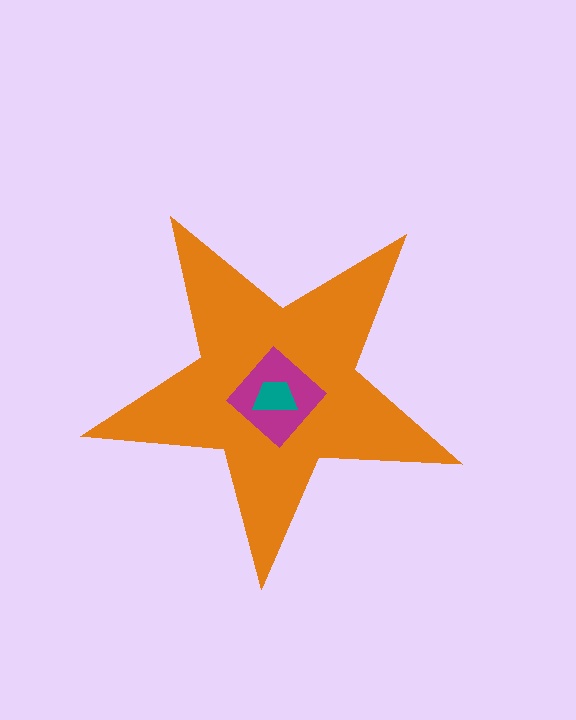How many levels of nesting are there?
3.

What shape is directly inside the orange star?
The magenta diamond.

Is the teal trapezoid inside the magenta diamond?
Yes.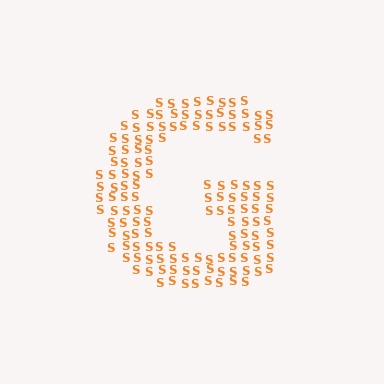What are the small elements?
The small elements are letter S's.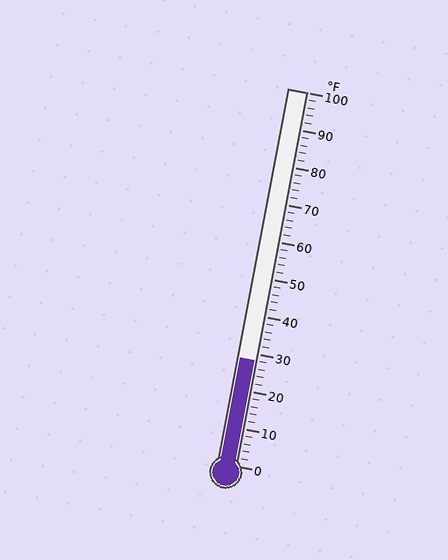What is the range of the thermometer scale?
The thermometer scale ranges from 0°F to 100°F.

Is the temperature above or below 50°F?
The temperature is below 50°F.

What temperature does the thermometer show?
The thermometer shows approximately 28°F.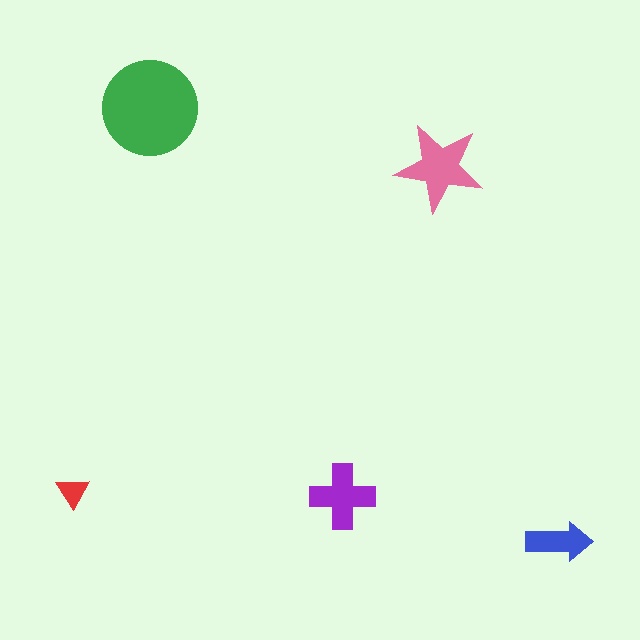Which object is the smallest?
The red triangle.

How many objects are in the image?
There are 5 objects in the image.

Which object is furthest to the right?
The blue arrow is rightmost.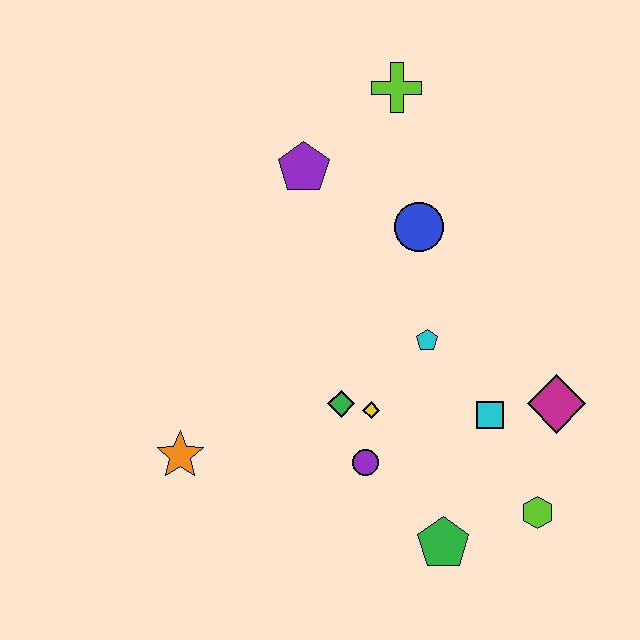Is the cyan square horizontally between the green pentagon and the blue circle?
No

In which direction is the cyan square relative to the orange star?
The cyan square is to the right of the orange star.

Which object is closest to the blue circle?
The cyan pentagon is closest to the blue circle.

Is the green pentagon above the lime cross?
No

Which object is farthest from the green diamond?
The lime cross is farthest from the green diamond.